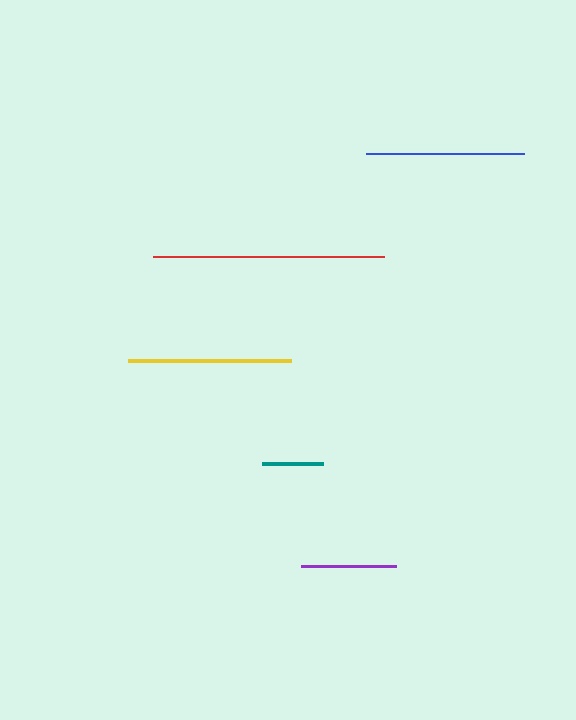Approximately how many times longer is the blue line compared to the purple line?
The blue line is approximately 1.7 times the length of the purple line.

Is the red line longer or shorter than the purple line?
The red line is longer than the purple line.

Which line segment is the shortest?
The teal line is the shortest at approximately 61 pixels.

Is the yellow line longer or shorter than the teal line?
The yellow line is longer than the teal line.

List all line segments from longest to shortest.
From longest to shortest: red, yellow, blue, purple, teal.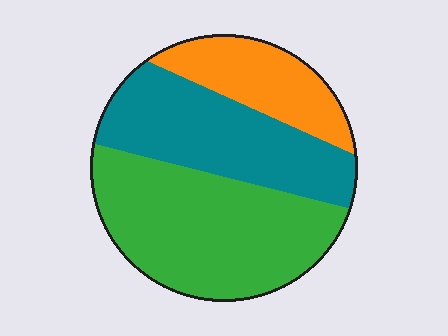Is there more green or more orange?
Green.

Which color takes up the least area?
Orange, at roughly 20%.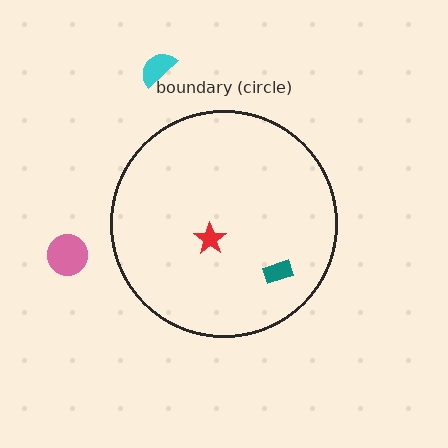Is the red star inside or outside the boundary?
Inside.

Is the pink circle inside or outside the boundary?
Outside.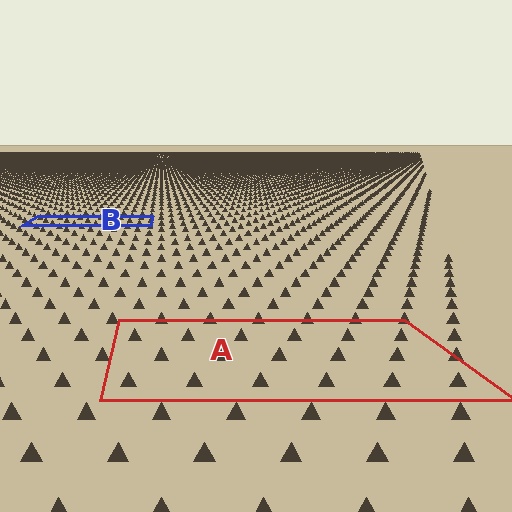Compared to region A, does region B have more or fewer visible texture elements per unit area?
Region B has more texture elements per unit area — they are packed more densely because it is farther away.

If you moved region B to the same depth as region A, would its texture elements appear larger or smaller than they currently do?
They would appear larger. At a closer depth, the same texture elements are projected at a bigger on-screen size.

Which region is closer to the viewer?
Region A is closer. The texture elements there are larger and more spread out.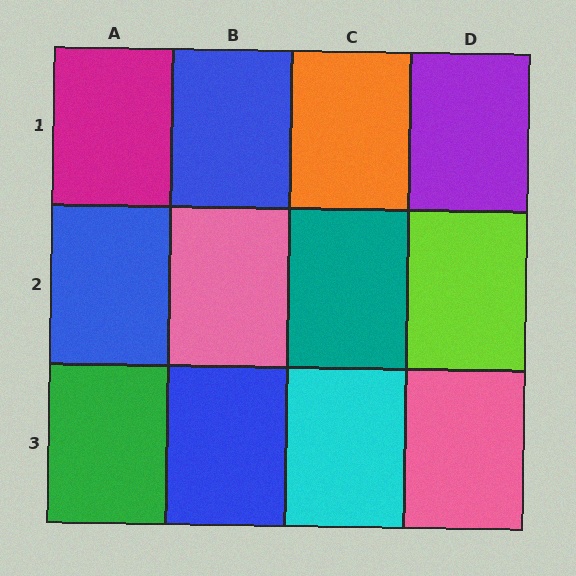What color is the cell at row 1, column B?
Blue.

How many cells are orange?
1 cell is orange.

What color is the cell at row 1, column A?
Magenta.